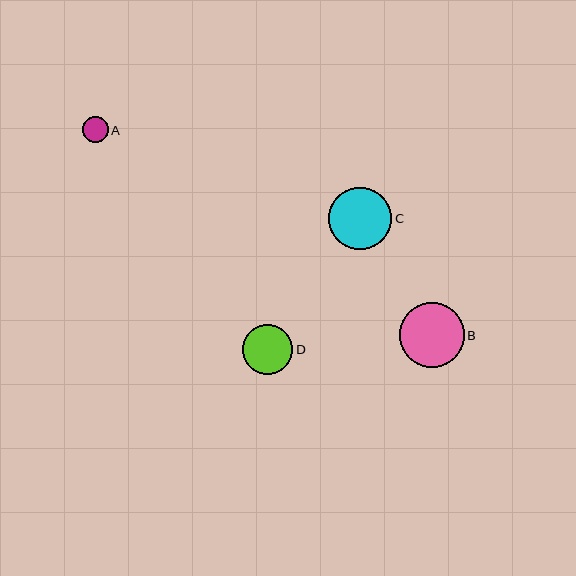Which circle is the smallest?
Circle A is the smallest with a size of approximately 26 pixels.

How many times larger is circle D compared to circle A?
Circle D is approximately 2.0 times the size of circle A.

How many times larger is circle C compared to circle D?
Circle C is approximately 1.3 times the size of circle D.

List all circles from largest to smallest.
From largest to smallest: B, C, D, A.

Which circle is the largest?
Circle B is the largest with a size of approximately 65 pixels.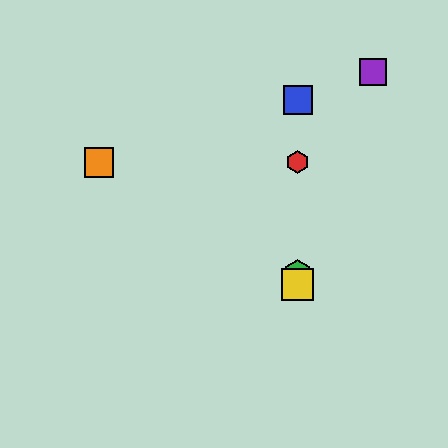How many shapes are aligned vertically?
4 shapes (the red hexagon, the blue square, the green hexagon, the yellow square) are aligned vertically.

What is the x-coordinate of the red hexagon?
The red hexagon is at x≈298.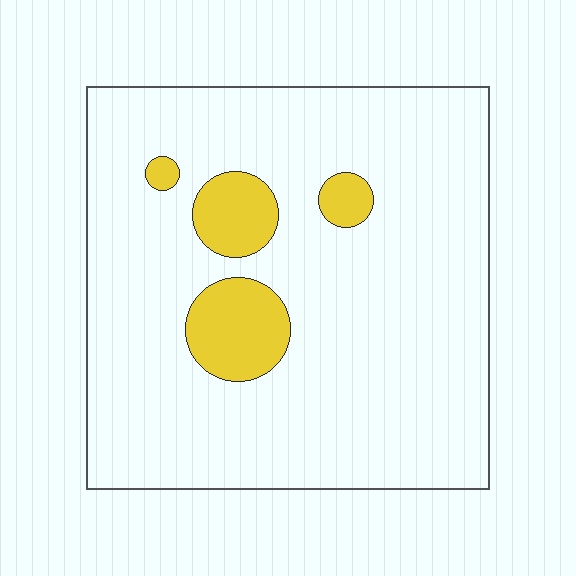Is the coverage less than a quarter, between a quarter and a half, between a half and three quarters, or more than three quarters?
Less than a quarter.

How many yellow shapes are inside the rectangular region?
4.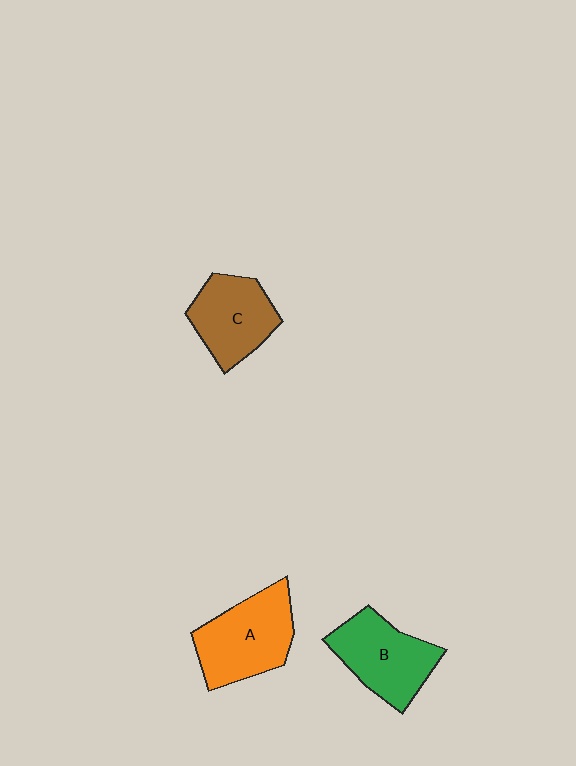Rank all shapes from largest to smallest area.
From largest to smallest: A (orange), B (green), C (brown).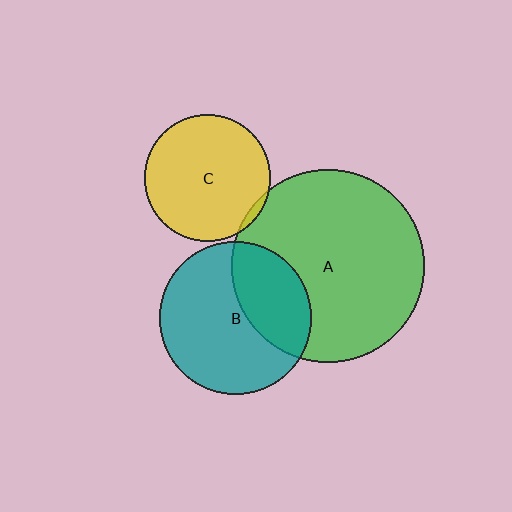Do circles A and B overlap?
Yes.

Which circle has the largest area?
Circle A (green).